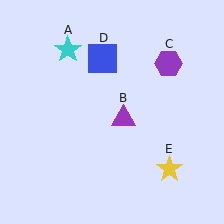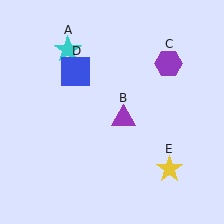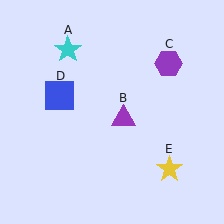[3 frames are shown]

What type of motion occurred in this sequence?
The blue square (object D) rotated counterclockwise around the center of the scene.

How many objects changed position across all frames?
1 object changed position: blue square (object D).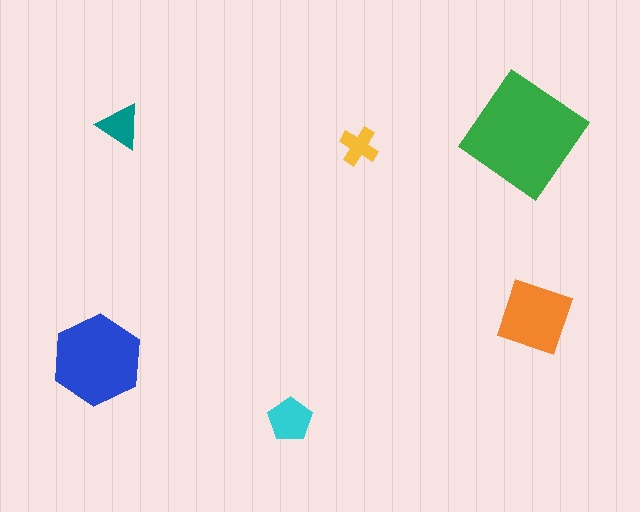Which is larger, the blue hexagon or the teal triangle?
The blue hexagon.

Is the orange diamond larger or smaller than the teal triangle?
Larger.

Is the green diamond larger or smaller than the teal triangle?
Larger.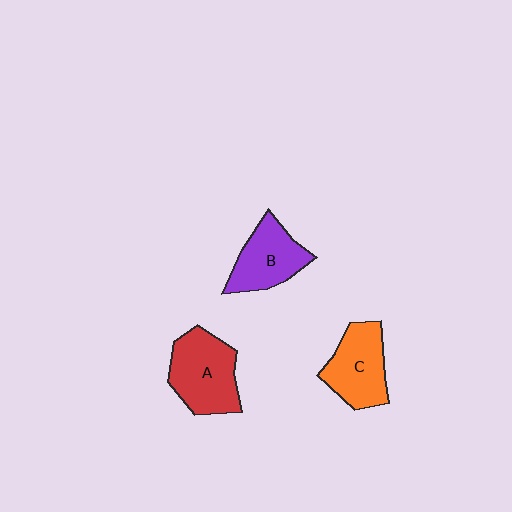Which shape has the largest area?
Shape A (red).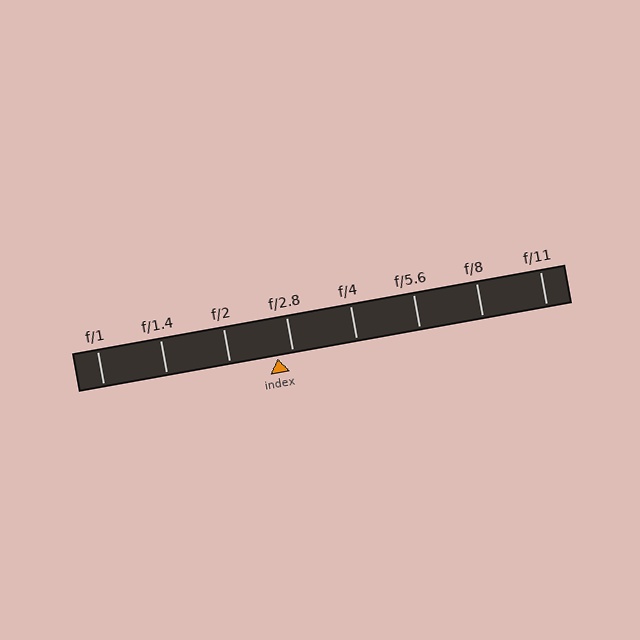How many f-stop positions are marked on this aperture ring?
There are 8 f-stop positions marked.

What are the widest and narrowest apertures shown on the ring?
The widest aperture shown is f/1 and the narrowest is f/11.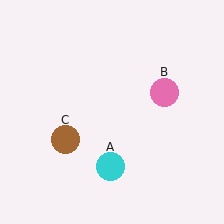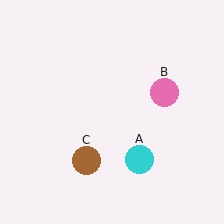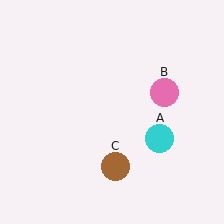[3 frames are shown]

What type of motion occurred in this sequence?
The cyan circle (object A), brown circle (object C) rotated counterclockwise around the center of the scene.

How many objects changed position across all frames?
2 objects changed position: cyan circle (object A), brown circle (object C).